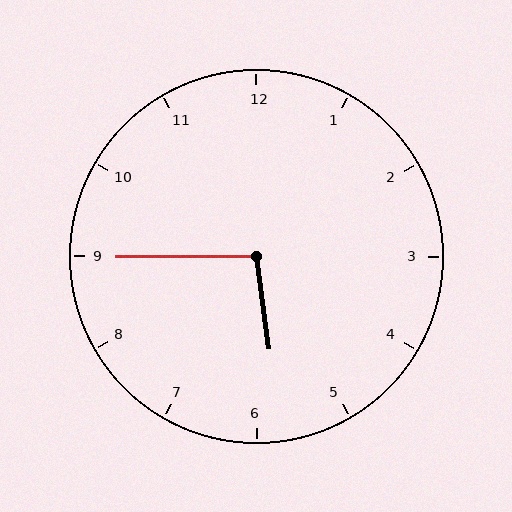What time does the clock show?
5:45.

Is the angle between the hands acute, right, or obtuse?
It is obtuse.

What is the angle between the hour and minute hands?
Approximately 98 degrees.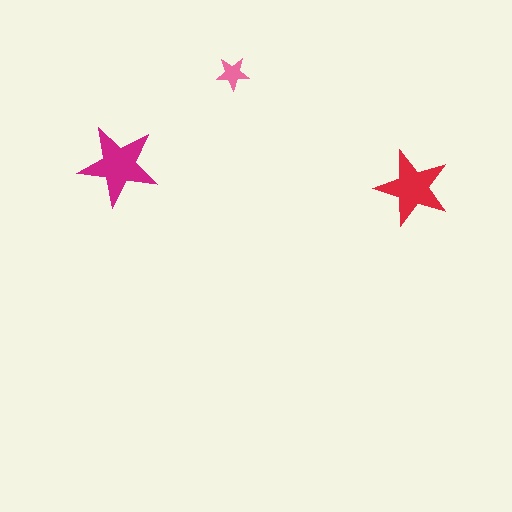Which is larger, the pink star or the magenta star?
The magenta one.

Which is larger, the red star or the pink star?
The red one.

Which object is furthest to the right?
The red star is rightmost.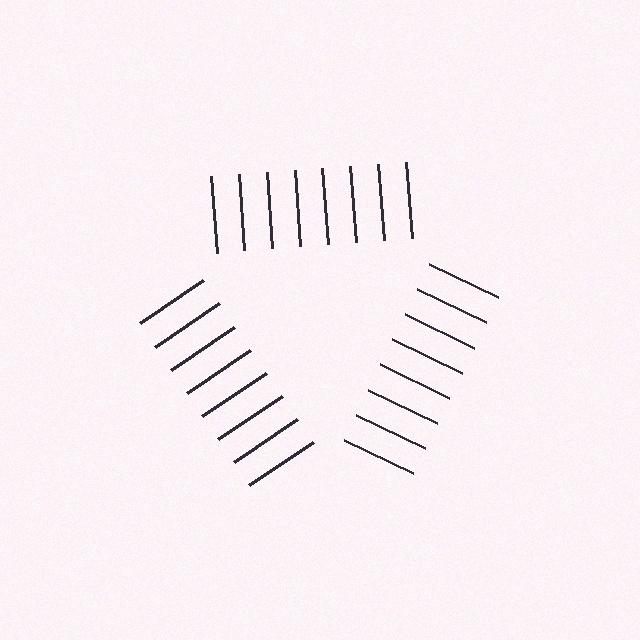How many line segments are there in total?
24 — 8 along each of the 3 edges.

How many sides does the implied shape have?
3 sides — the line-ends trace a triangle.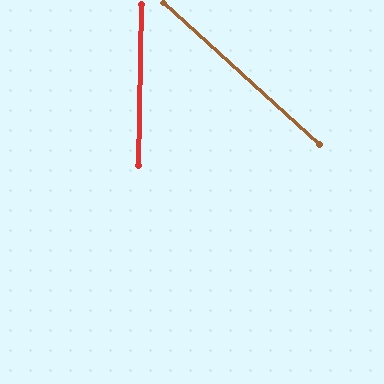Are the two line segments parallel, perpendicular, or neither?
Neither parallel nor perpendicular — they differ by about 49°.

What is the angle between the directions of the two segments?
Approximately 49 degrees.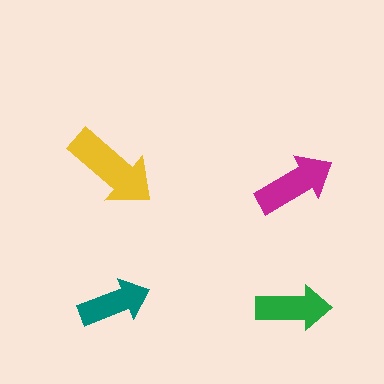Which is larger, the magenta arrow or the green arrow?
The magenta one.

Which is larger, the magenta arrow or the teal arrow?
The magenta one.